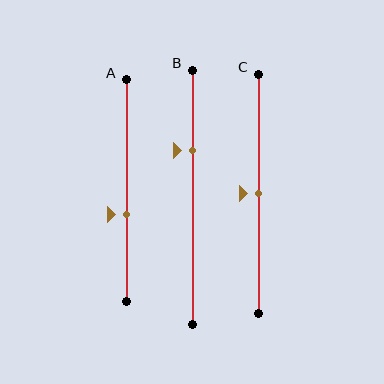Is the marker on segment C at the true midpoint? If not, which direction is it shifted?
Yes, the marker on segment C is at the true midpoint.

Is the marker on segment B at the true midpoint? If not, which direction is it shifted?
No, the marker on segment B is shifted upward by about 18% of the segment length.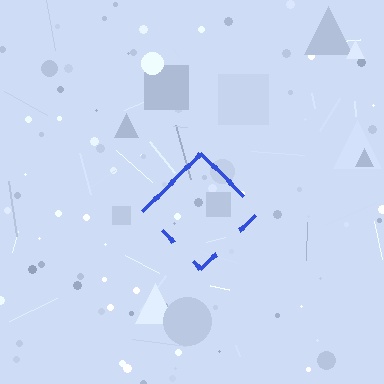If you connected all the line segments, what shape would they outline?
They would outline a diamond.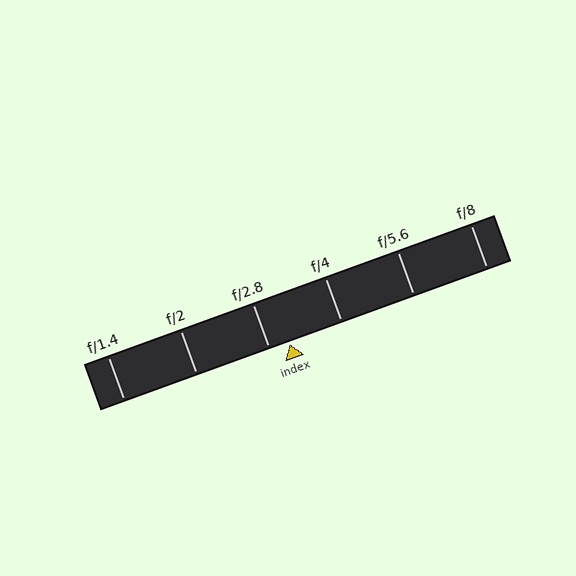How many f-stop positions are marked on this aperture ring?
There are 6 f-stop positions marked.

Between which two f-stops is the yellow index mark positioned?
The index mark is between f/2.8 and f/4.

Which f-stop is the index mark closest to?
The index mark is closest to f/2.8.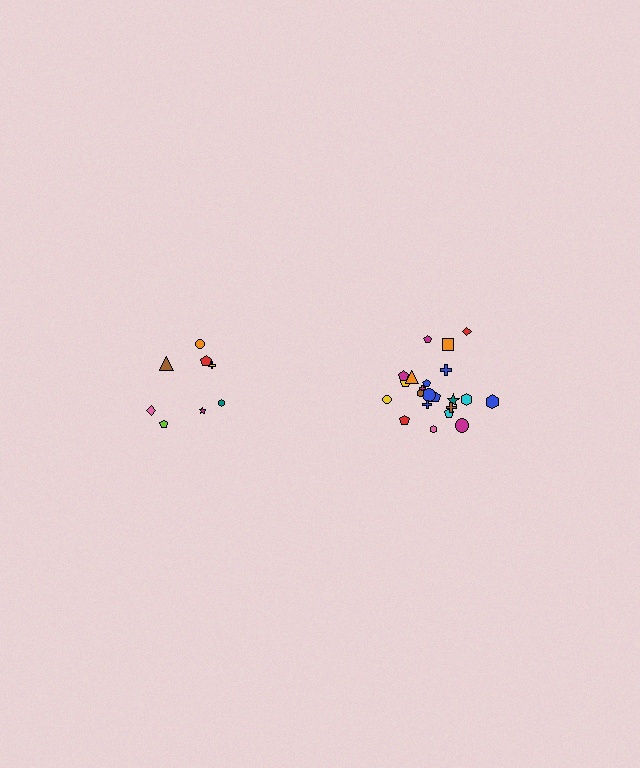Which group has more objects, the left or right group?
The right group.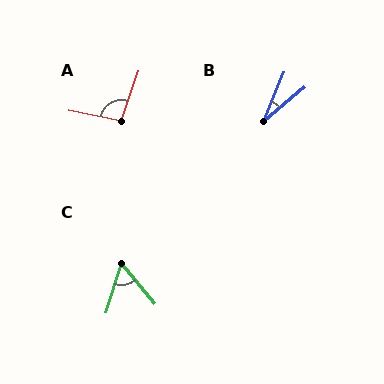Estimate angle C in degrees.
Approximately 57 degrees.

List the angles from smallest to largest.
B (27°), C (57°), A (98°).